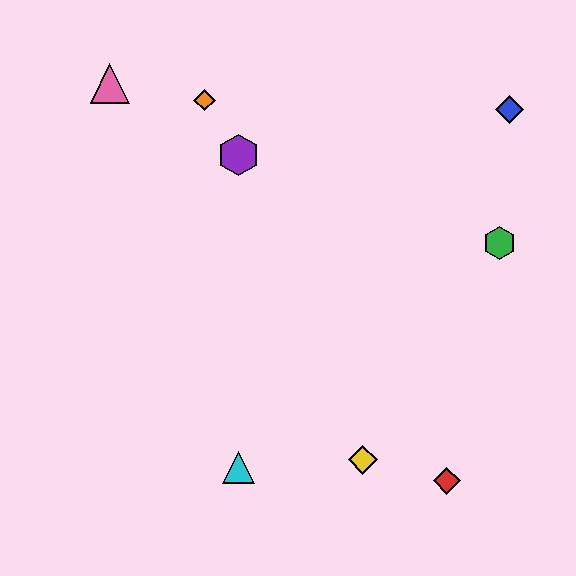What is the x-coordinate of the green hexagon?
The green hexagon is at x≈499.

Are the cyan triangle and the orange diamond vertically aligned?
No, the cyan triangle is at x≈239 and the orange diamond is at x≈205.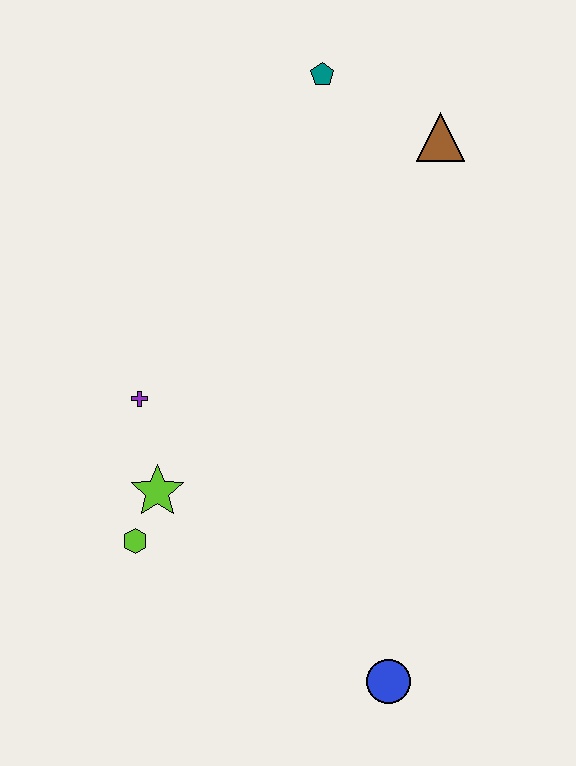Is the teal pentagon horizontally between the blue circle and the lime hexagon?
Yes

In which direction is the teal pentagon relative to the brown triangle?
The teal pentagon is to the left of the brown triangle.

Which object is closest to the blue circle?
The lime hexagon is closest to the blue circle.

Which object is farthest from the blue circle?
The teal pentagon is farthest from the blue circle.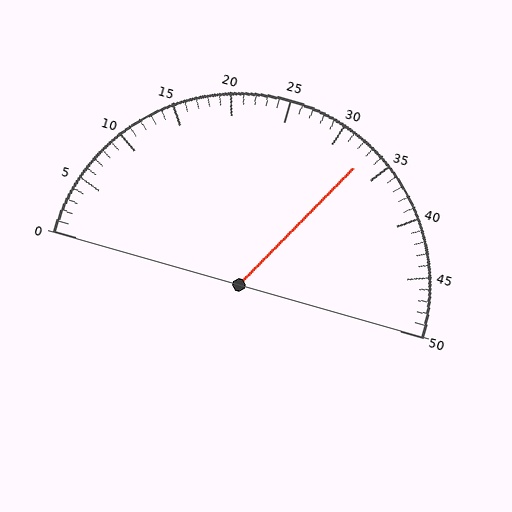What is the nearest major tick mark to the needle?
The nearest major tick mark is 35.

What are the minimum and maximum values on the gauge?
The gauge ranges from 0 to 50.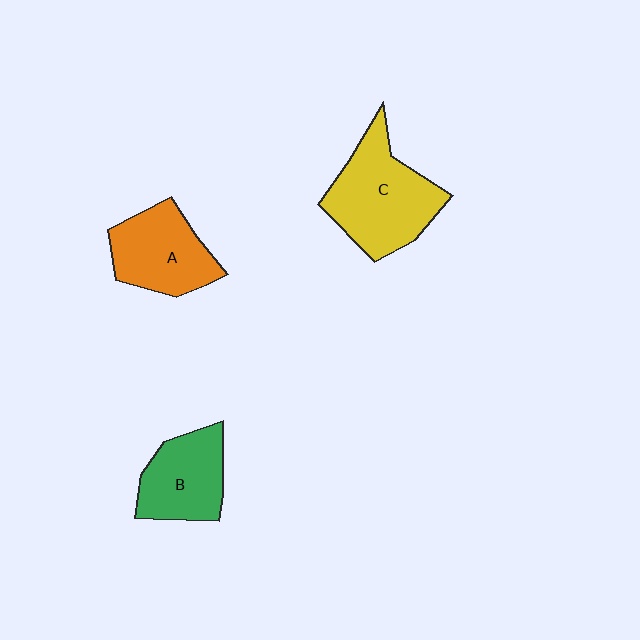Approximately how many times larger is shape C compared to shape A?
Approximately 1.3 times.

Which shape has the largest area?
Shape C (yellow).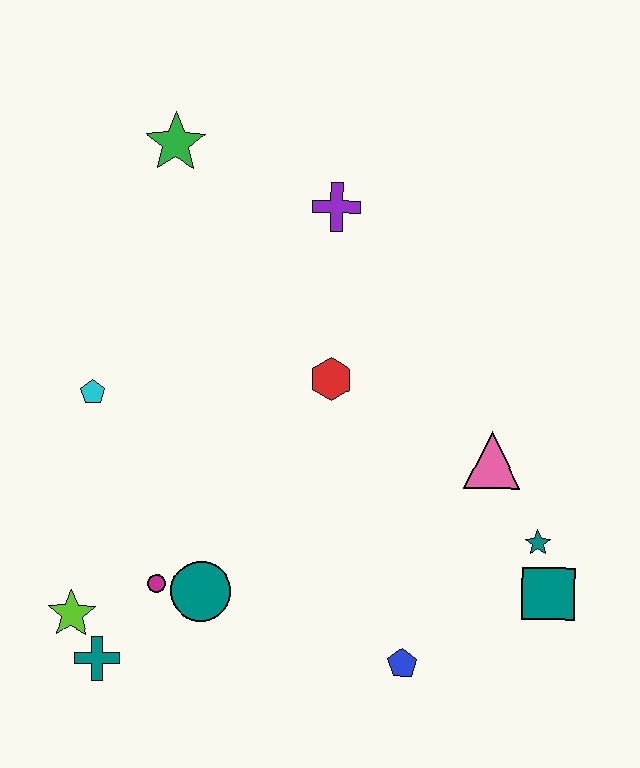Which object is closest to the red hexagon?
The purple cross is closest to the red hexagon.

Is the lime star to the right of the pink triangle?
No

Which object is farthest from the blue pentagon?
The green star is farthest from the blue pentagon.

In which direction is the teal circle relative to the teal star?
The teal circle is to the left of the teal star.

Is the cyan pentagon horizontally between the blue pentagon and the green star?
No